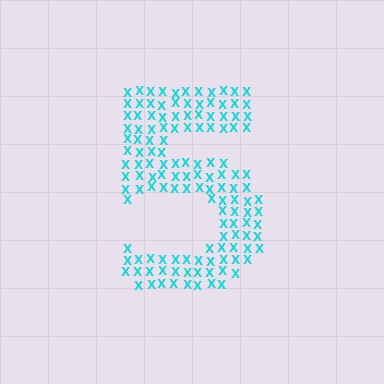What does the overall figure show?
The overall figure shows the digit 5.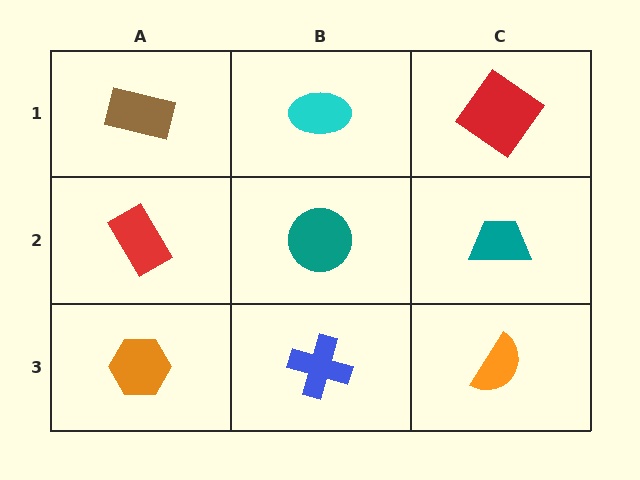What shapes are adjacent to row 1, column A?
A red rectangle (row 2, column A), a cyan ellipse (row 1, column B).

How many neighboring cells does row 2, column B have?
4.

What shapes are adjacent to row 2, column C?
A red diamond (row 1, column C), an orange semicircle (row 3, column C), a teal circle (row 2, column B).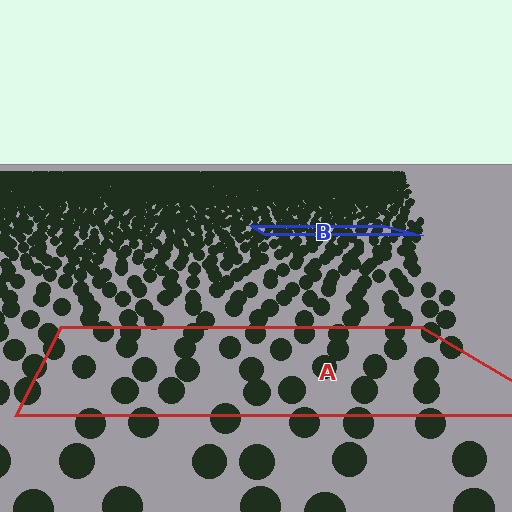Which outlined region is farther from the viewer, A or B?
Region B is farther from the viewer — the texture elements inside it appear smaller and more densely packed.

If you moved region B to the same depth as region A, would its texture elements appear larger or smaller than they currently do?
They would appear larger. At a closer depth, the same texture elements are projected at a bigger on-screen size.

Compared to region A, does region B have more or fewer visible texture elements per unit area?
Region B has more texture elements per unit area — they are packed more densely because it is farther away.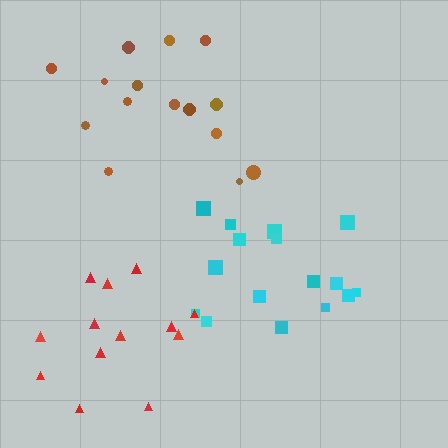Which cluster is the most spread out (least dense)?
Red.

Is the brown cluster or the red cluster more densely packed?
Brown.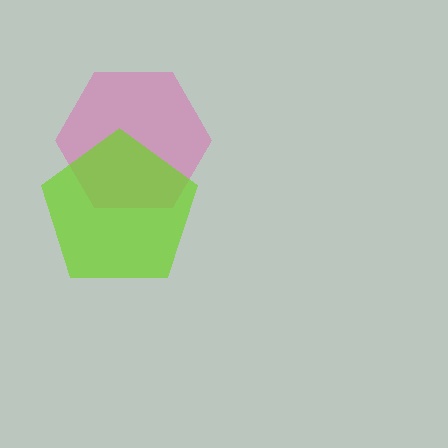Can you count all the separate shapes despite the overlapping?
Yes, there are 2 separate shapes.